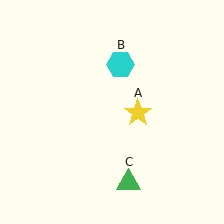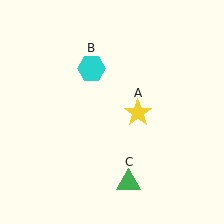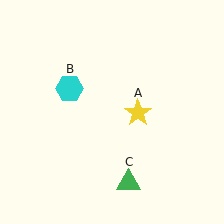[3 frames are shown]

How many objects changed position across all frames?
1 object changed position: cyan hexagon (object B).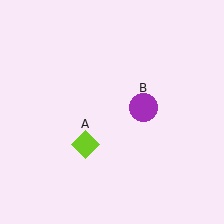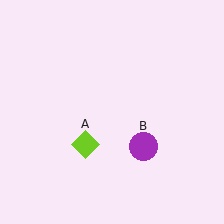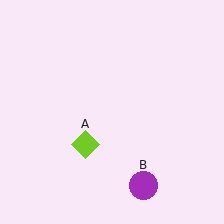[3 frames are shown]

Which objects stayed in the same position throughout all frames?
Lime diamond (object A) remained stationary.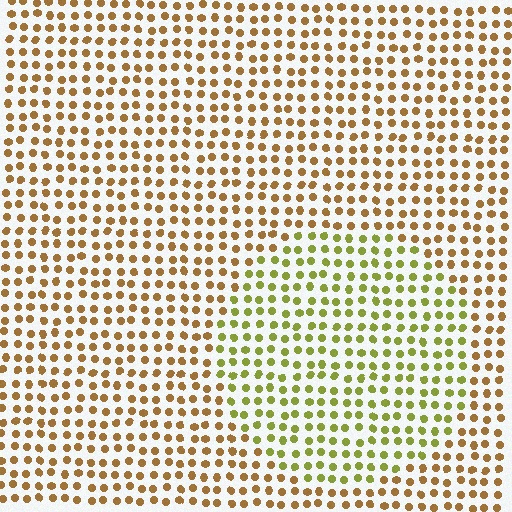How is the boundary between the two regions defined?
The boundary is defined purely by a slight shift in hue (about 40 degrees). Spacing, size, and orientation are identical on both sides.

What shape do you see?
I see a circle.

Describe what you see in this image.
The image is filled with small brown elements in a uniform arrangement. A circle-shaped region is visible where the elements are tinted to a slightly different hue, forming a subtle color boundary.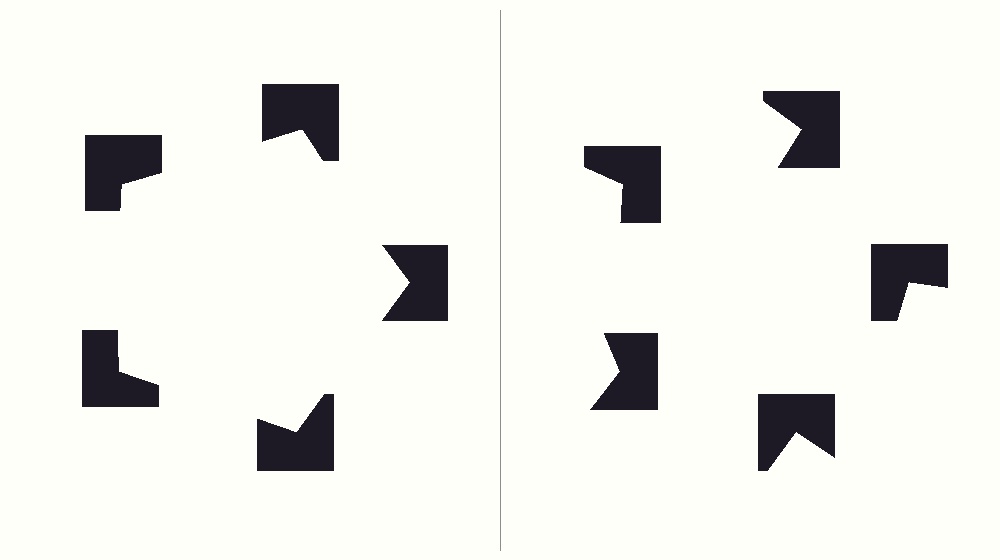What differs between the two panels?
The notched squares are positioned identically on both sides; only the wedge orientations differ. On the left they align to a pentagon; on the right they are misaligned.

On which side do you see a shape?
An illusory pentagon appears on the left side. On the right side the wedge cuts are rotated, so no coherent shape forms.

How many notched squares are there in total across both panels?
10 — 5 on each side.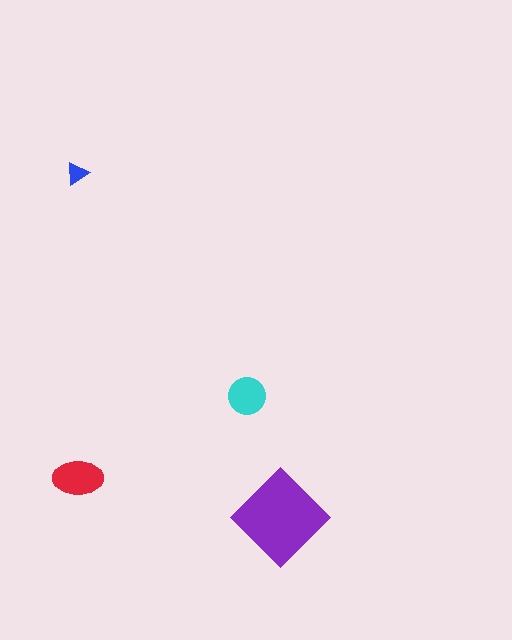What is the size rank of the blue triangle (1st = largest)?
4th.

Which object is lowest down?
The purple diamond is bottommost.